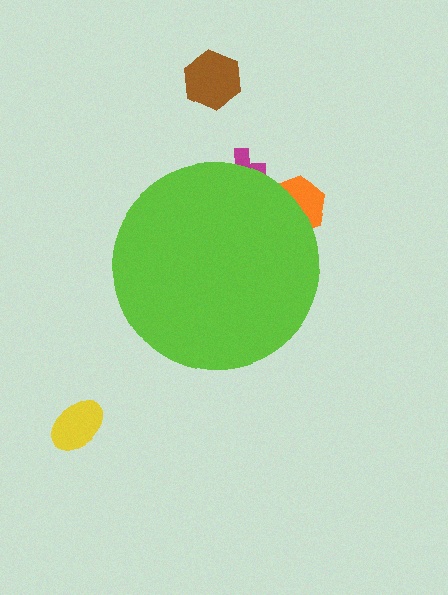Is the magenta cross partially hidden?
Yes, the magenta cross is partially hidden behind the lime circle.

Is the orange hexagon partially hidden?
Yes, the orange hexagon is partially hidden behind the lime circle.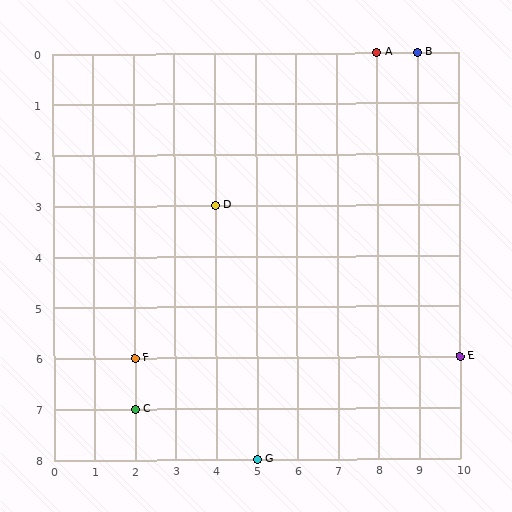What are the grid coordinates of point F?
Point F is at grid coordinates (2, 6).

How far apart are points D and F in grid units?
Points D and F are 2 columns and 3 rows apart (about 3.6 grid units diagonally).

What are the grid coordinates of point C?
Point C is at grid coordinates (2, 7).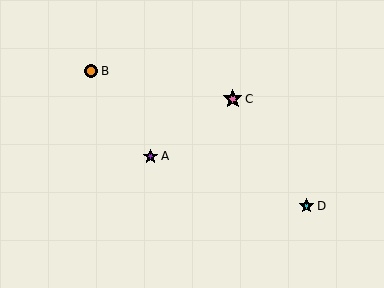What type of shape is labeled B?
Shape B is an orange circle.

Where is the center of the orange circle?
The center of the orange circle is at (91, 71).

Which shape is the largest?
The pink star (labeled C) is the largest.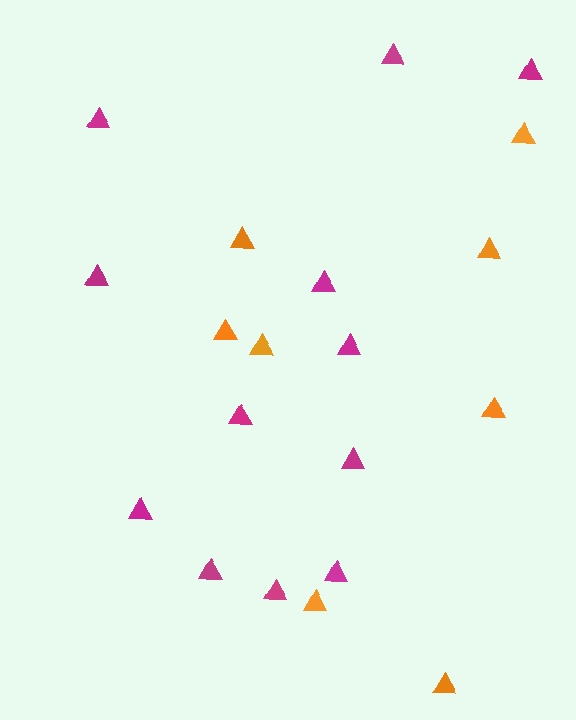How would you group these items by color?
There are 2 groups: one group of orange triangles (8) and one group of magenta triangles (12).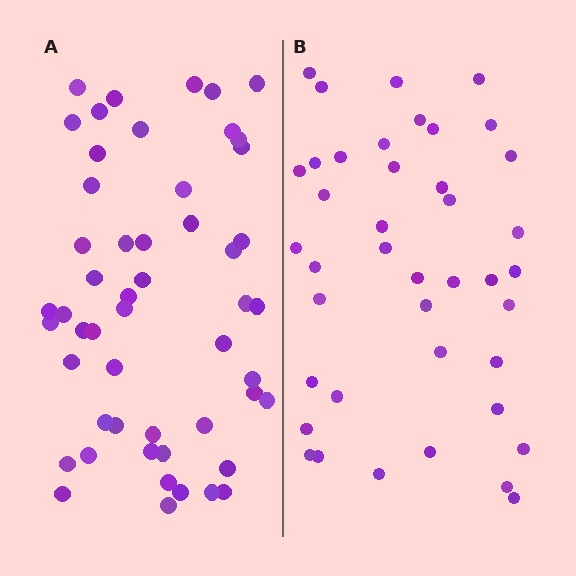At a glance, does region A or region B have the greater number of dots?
Region A (the left region) has more dots.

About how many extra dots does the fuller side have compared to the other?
Region A has roughly 12 or so more dots than region B.